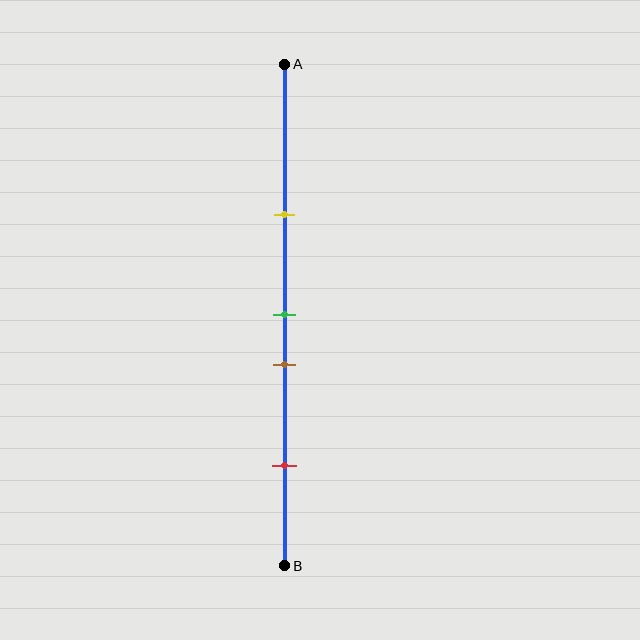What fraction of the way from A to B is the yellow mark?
The yellow mark is approximately 30% (0.3) of the way from A to B.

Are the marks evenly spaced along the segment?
No, the marks are not evenly spaced.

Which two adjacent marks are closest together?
The green and brown marks are the closest adjacent pair.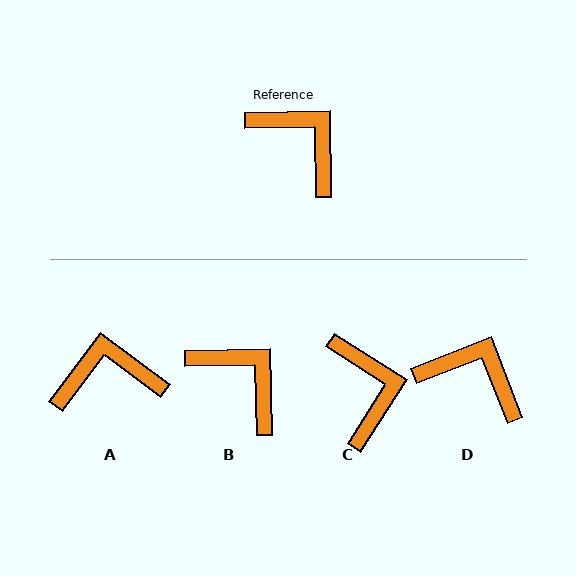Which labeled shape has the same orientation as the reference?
B.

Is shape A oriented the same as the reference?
No, it is off by about 52 degrees.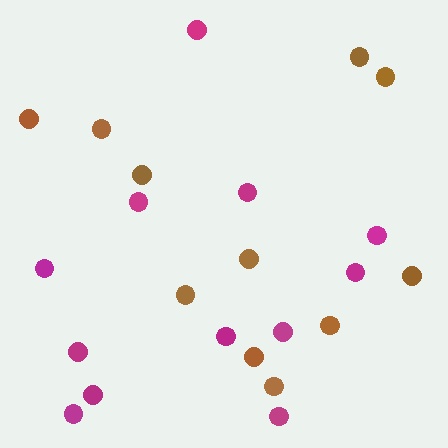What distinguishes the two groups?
There are 2 groups: one group of magenta circles (12) and one group of brown circles (11).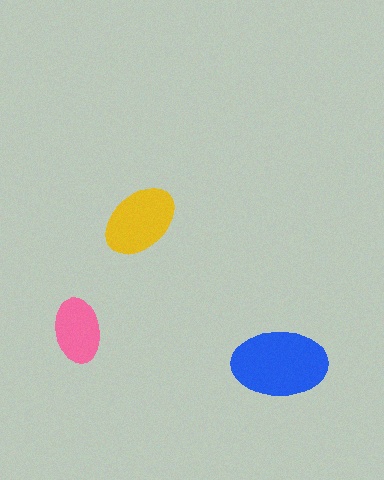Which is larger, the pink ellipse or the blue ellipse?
The blue one.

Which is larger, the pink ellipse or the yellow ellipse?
The yellow one.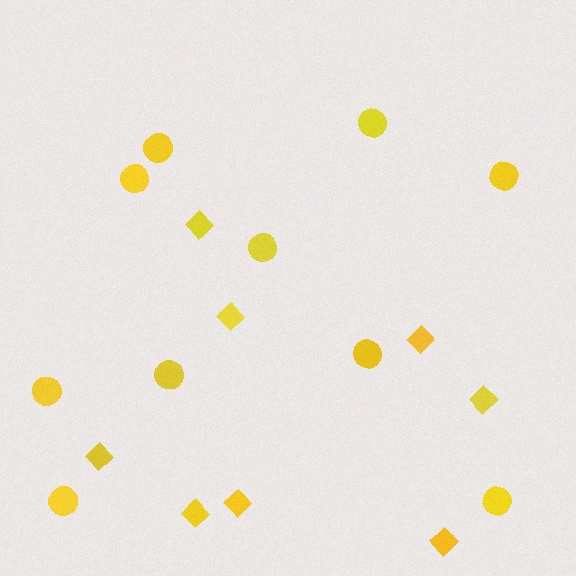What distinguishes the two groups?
There are 2 groups: one group of diamonds (8) and one group of circles (10).